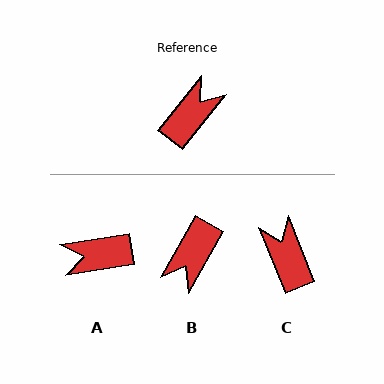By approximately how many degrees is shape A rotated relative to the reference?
Approximately 138 degrees counter-clockwise.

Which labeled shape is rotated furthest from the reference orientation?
B, about 171 degrees away.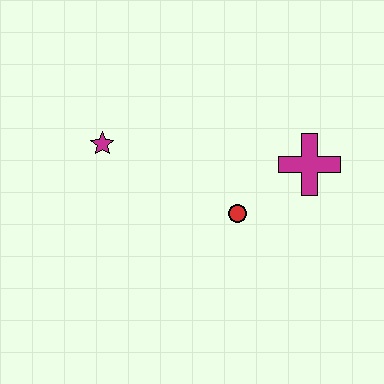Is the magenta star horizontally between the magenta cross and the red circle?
No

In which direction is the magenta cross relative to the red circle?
The magenta cross is to the right of the red circle.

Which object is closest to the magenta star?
The red circle is closest to the magenta star.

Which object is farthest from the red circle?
The magenta star is farthest from the red circle.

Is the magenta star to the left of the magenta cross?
Yes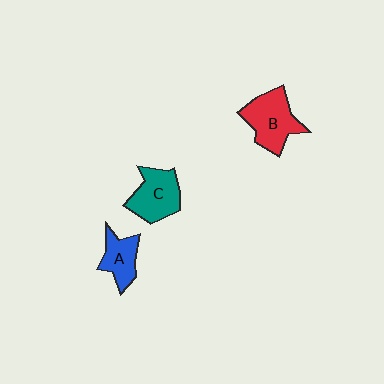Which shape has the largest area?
Shape B (red).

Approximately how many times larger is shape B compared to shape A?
Approximately 1.6 times.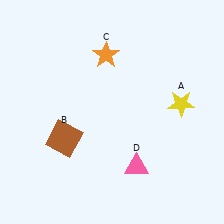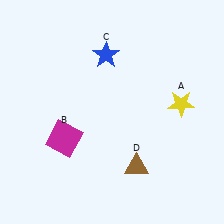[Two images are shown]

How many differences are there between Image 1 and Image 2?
There are 3 differences between the two images.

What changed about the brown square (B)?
In Image 1, B is brown. In Image 2, it changed to magenta.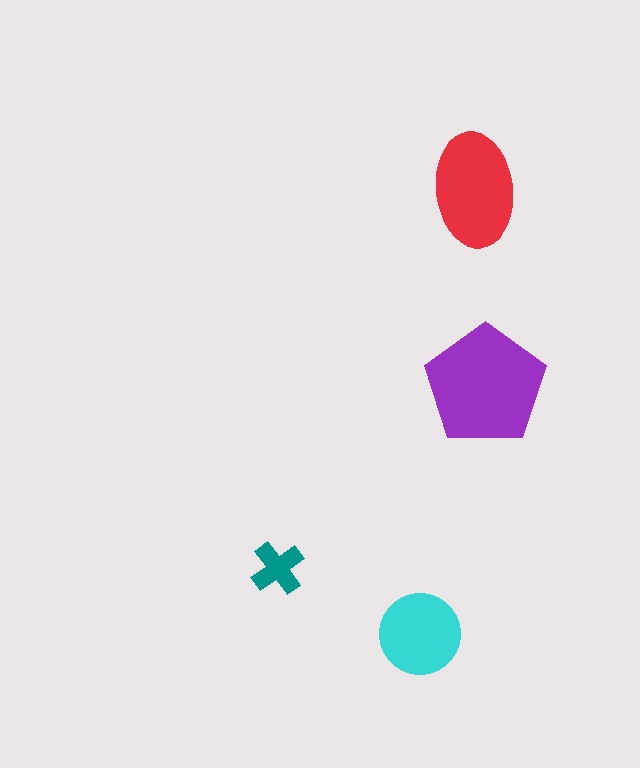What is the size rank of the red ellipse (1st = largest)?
2nd.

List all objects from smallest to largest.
The teal cross, the cyan circle, the red ellipse, the purple pentagon.